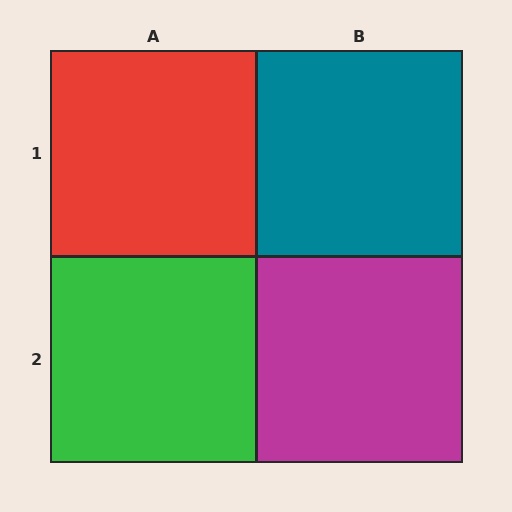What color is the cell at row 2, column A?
Green.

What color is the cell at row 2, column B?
Magenta.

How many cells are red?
1 cell is red.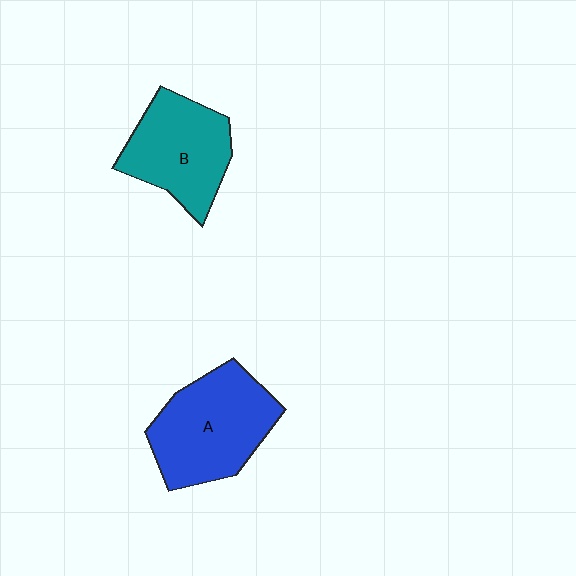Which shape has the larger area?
Shape A (blue).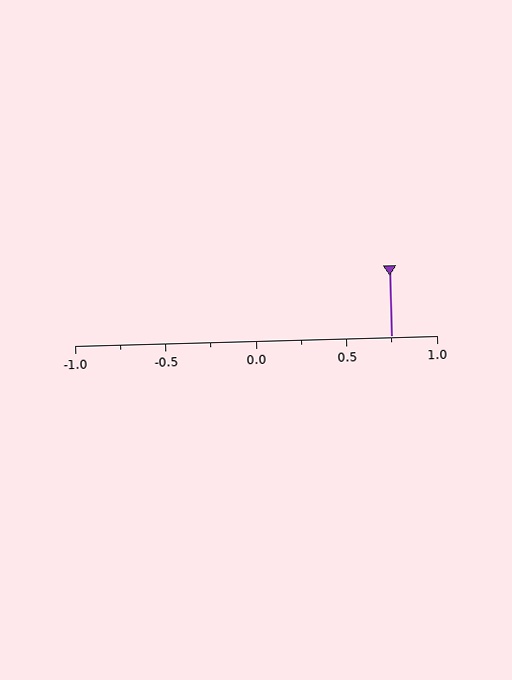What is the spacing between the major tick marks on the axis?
The major ticks are spaced 0.5 apart.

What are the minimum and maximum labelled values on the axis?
The axis runs from -1.0 to 1.0.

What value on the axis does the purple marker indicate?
The marker indicates approximately 0.75.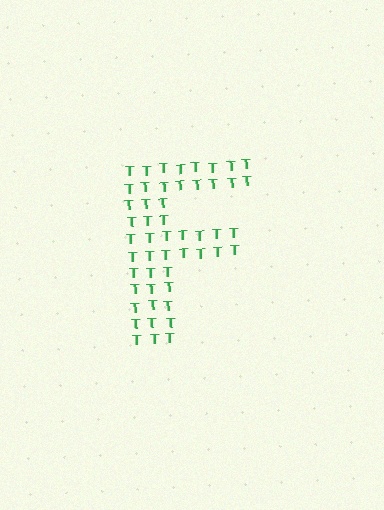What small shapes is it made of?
It is made of small letter T's.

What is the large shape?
The large shape is the letter F.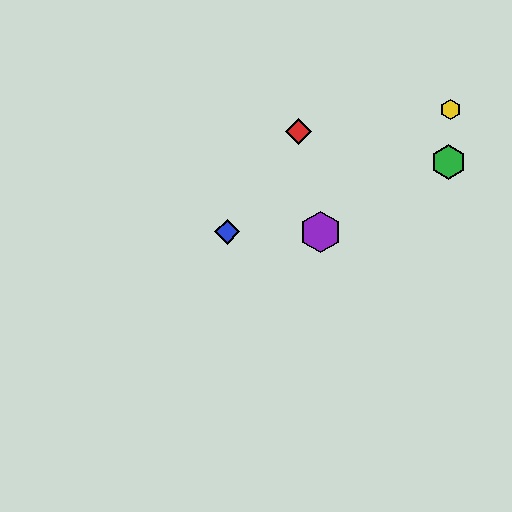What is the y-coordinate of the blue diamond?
The blue diamond is at y≈232.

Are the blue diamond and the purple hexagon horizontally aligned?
Yes, both are at y≈232.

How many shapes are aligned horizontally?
2 shapes (the blue diamond, the purple hexagon) are aligned horizontally.